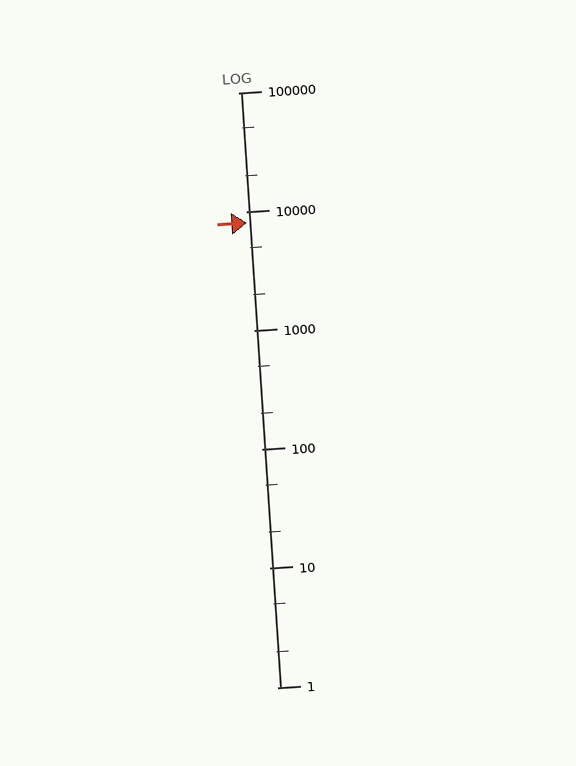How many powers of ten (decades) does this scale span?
The scale spans 5 decades, from 1 to 100000.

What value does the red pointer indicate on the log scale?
The pointer indicates approximately 8000.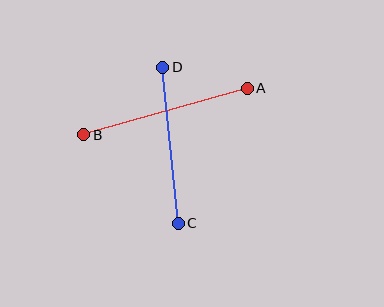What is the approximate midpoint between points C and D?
The midpoint is at approximately (170, 145) pixels.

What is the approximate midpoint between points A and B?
The midpoint is at approximately (166, 112) pixels.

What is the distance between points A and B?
The distance is approximately 170 pixels.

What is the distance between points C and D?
The distance is approximately 157 pixels.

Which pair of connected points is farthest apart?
Points A and B are farthest apart.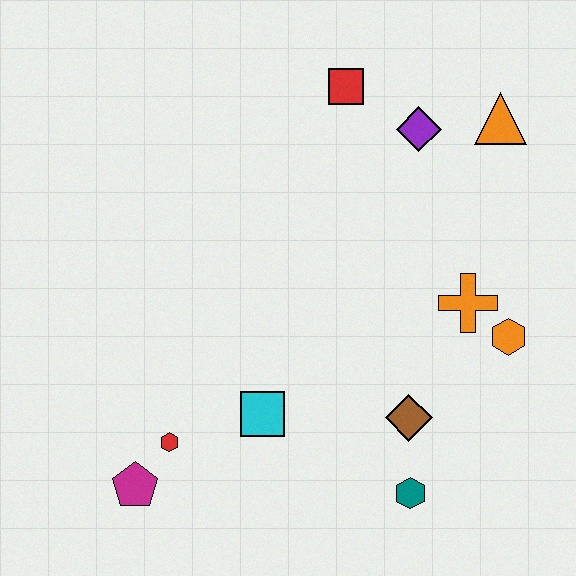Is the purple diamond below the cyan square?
No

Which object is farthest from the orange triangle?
The magenta pentagon is farthest from the orange triangle.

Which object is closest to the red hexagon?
The magenta pentagon is closest to the red hexagon.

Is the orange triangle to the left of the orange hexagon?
Yes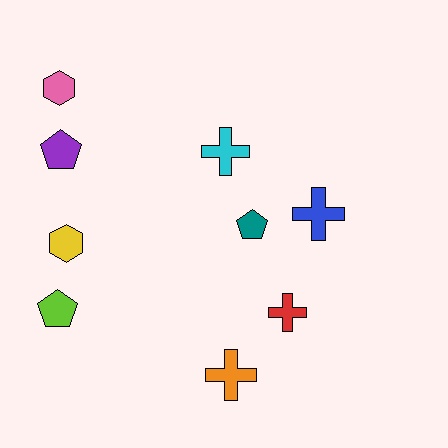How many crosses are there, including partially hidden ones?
There are 4 crosses.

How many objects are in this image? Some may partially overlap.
There are 9 objects.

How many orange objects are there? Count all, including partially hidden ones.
There is 1 orange object.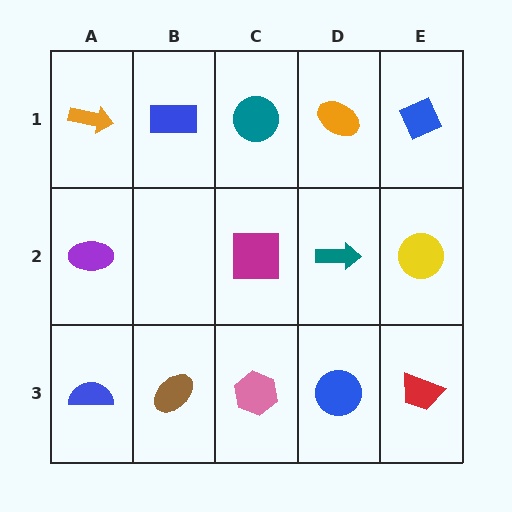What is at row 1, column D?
An orange ellipse.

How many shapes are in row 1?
5 shapes.